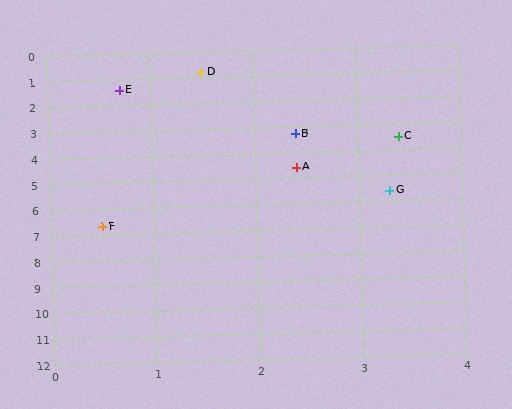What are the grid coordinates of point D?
Point D is at approximately (1.5, 0.8).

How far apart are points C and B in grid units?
Points C and B are about 1.0 grid units apart.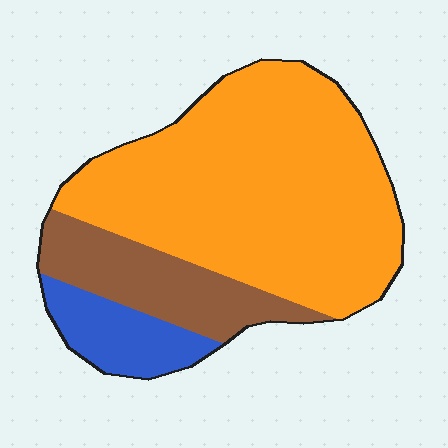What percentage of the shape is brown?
Brown covers 20% of the shape.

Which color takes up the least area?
Blue, at roughly 10%.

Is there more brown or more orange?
Orange.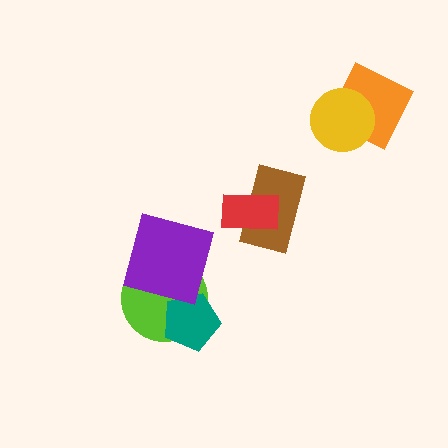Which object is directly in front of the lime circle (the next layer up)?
The teal pentagon is directly in front of the lime circle.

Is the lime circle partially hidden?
Yes, it is partially covered by another shape.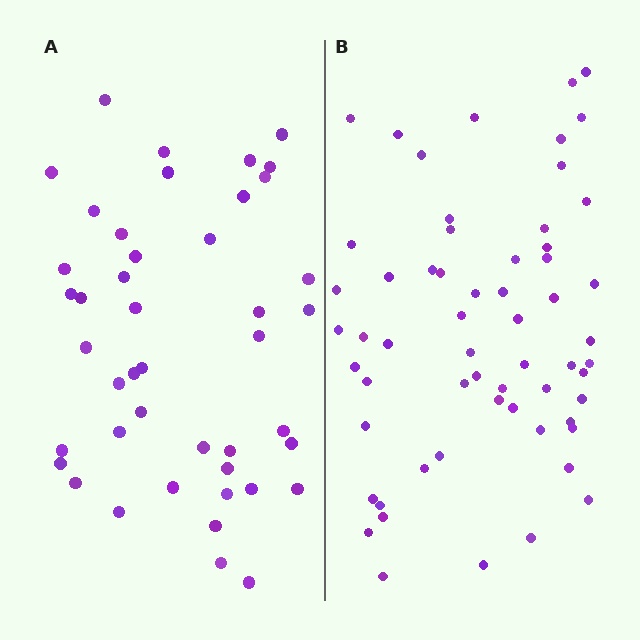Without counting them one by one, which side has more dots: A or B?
Region B (the right region) has more dots.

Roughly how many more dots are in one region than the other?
Region B has approximately 15 more dots than region A.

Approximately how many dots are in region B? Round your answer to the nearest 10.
About 60 dots.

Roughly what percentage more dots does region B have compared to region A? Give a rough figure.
About 35% more.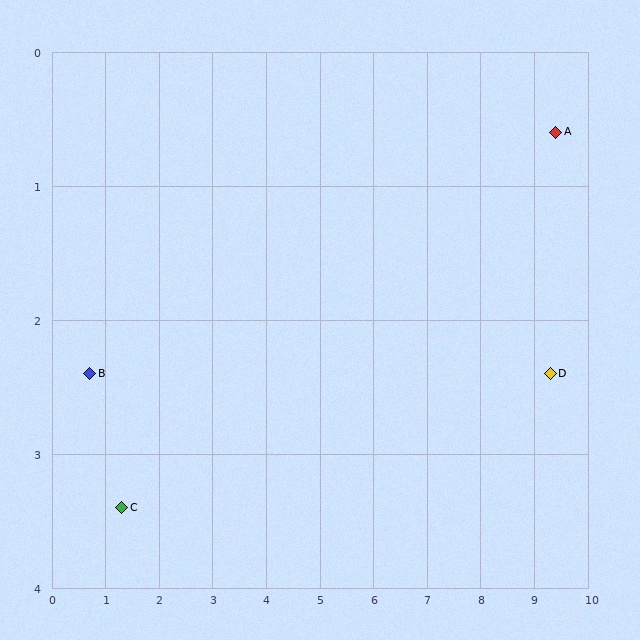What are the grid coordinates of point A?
Point A is at approximately (9.4, 0.6).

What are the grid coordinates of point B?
Point B is at approximately (0.7, 2.4).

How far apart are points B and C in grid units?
Points B and C are about 1.2 grid units apart.